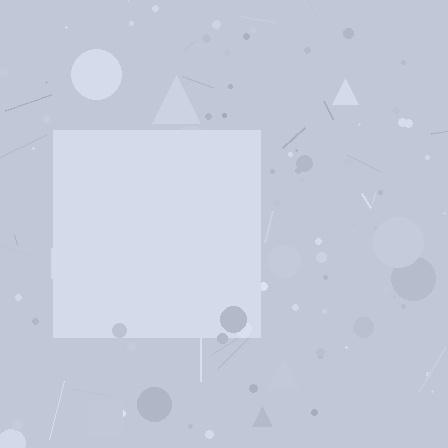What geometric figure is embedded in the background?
A square is embedded in the background.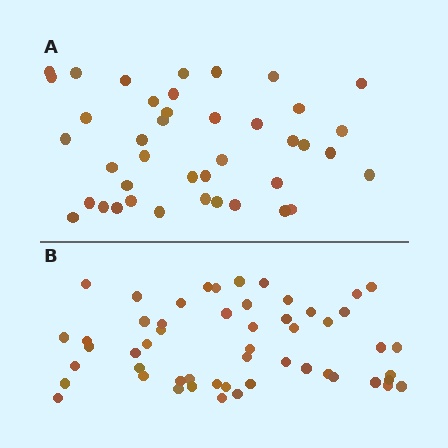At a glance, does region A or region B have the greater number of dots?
Region B (the bottom region) has more dots.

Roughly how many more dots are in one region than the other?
Region B has roughly 12 or so more dots than region A.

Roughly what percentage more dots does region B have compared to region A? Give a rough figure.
About 30% more.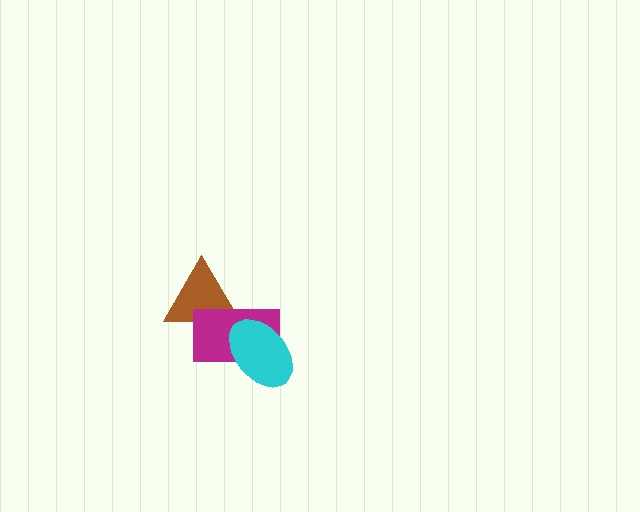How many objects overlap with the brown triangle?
1 object overlaps with the brown triangle.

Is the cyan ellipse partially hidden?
No, no other shape covers it.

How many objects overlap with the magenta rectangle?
2 objects overlap with the magenta rectangle.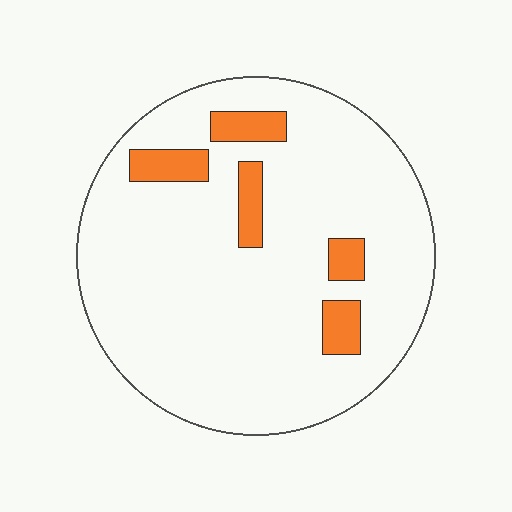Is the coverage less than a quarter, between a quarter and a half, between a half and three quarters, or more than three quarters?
Less than a quarter.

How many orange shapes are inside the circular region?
5.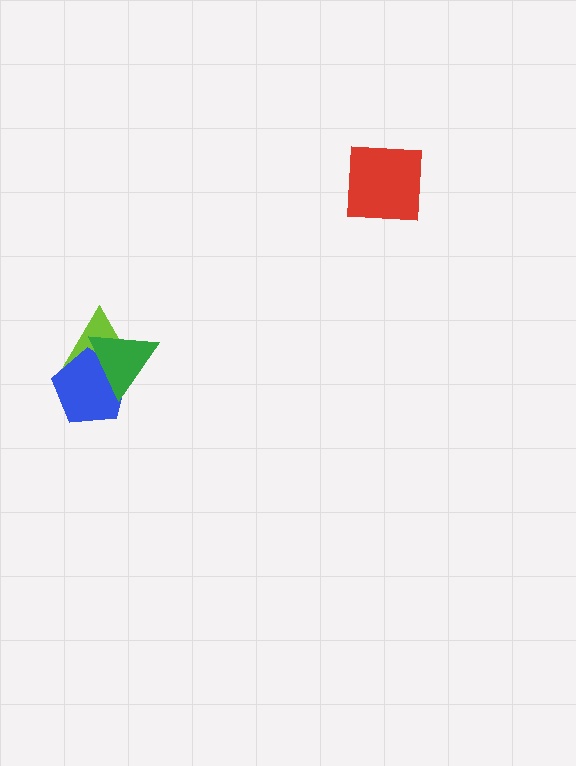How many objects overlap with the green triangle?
2 objects overlap with the green triangle.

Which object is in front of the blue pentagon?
The green triangle is in front of the blue pentagon.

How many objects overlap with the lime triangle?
2 objects overlap with the lime triangle.